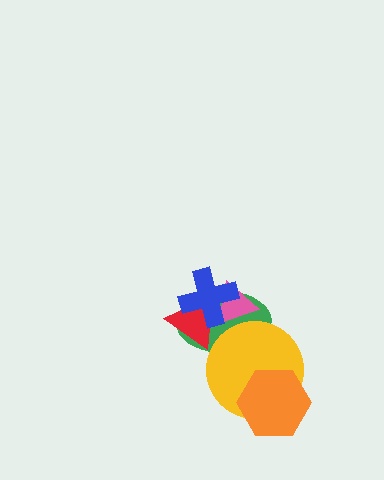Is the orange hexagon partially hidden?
No, no other shape covers it.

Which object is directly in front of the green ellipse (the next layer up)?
The pink triangle is directly in front of the green ellipse.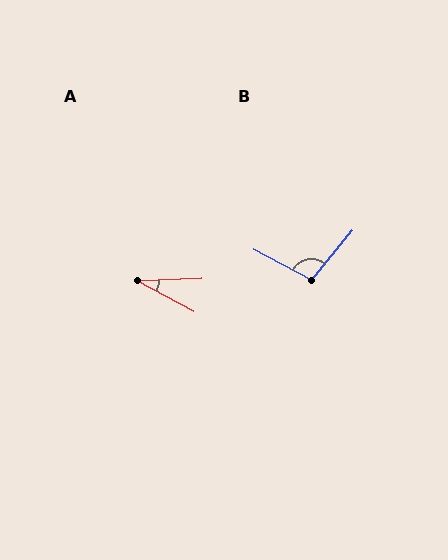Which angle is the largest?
B, at approximately 102 degrees.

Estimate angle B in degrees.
Approximately 102 degrees.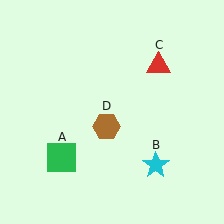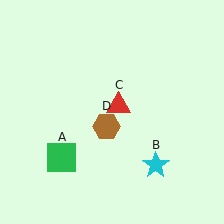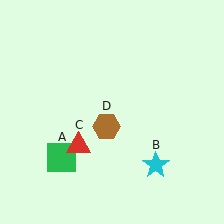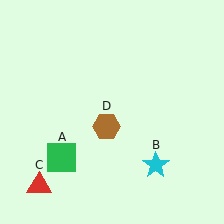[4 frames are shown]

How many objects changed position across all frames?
1 object changed position: red triangle (object C).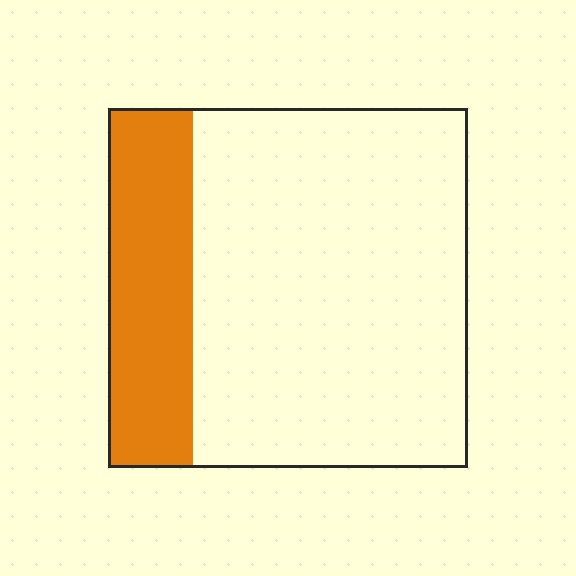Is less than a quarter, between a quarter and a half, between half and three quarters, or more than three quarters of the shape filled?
Less than a quarter.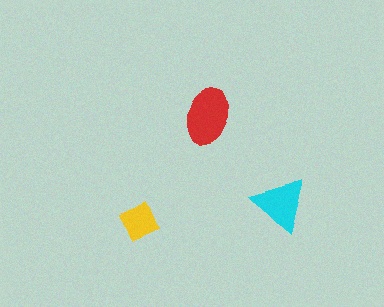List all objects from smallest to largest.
The yellow diamond, the cyan triangle, the red ellipse.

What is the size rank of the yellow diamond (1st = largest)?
3rd.